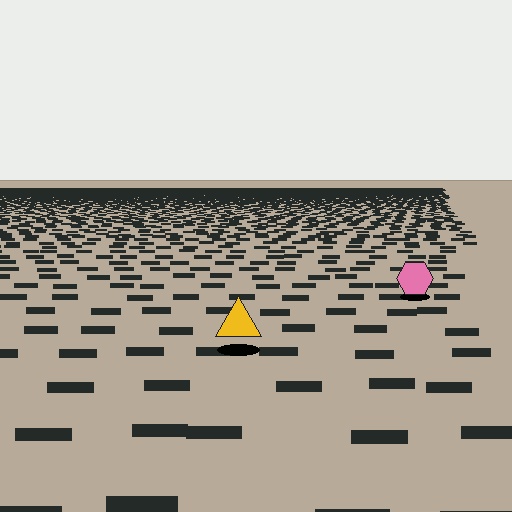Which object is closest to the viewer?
The yellow triangle is closest. The texture marks near it are larger and more spread out.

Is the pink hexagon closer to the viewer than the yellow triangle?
No. The yellow triangle is closer — you can tell from the texture gradient: the ground texture is coarser near it.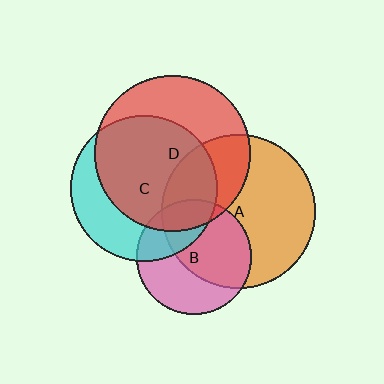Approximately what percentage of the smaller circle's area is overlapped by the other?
Approximately 25%.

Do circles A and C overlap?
Yes.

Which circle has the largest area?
Circle D (red).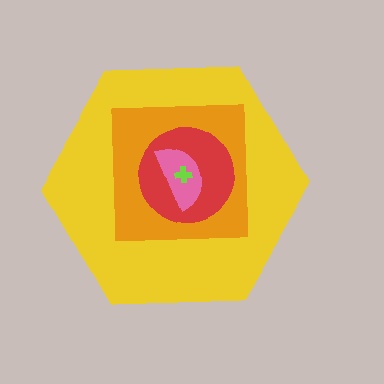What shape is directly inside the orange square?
The red circle.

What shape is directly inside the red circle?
The pink semicircle.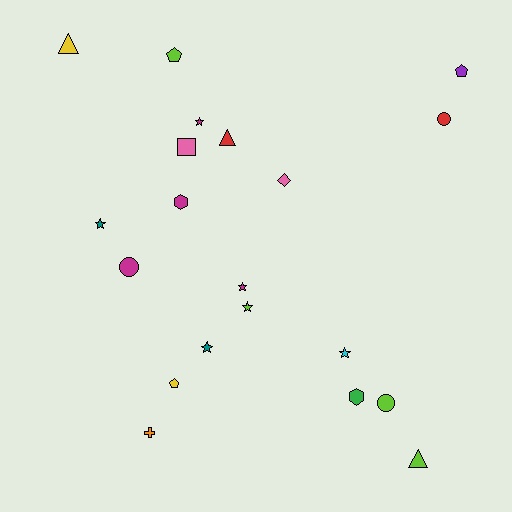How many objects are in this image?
There are 20 objects.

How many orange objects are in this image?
There is 1 orange object.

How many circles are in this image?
There are 3 circles.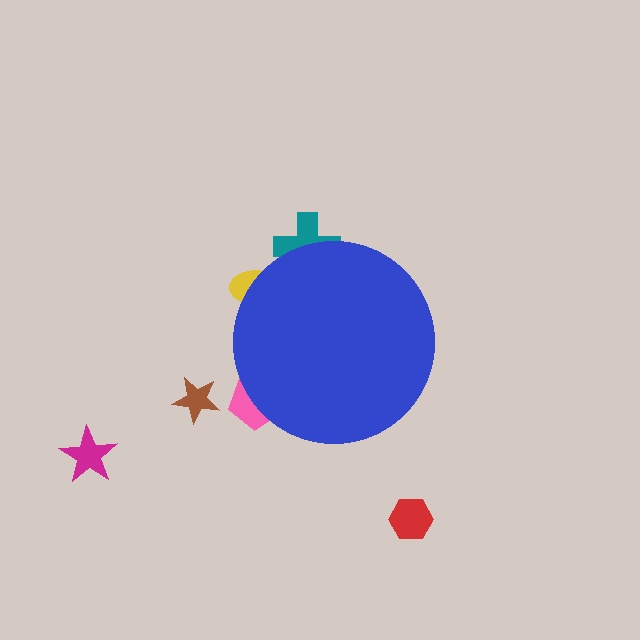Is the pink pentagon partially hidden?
Yes, the pink pentagon is partially hidden behind the blue circle.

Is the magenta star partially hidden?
No, the magenta star is fully visible.